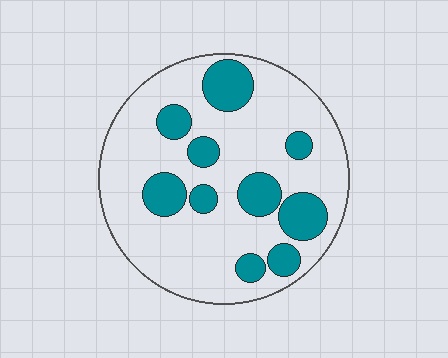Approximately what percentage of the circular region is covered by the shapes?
Approximately 25%.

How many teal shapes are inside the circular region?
10.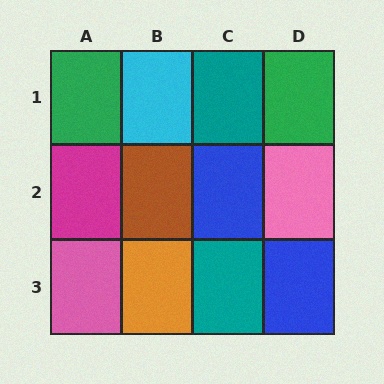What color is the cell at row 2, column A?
Magenta.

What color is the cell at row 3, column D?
Blue.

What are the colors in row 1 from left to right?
Green, cyan, teal, green.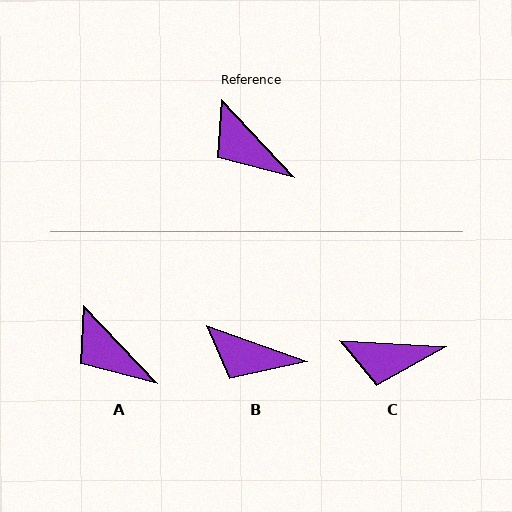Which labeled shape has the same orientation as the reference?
A.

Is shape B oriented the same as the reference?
No, it is off by about 27 degrees.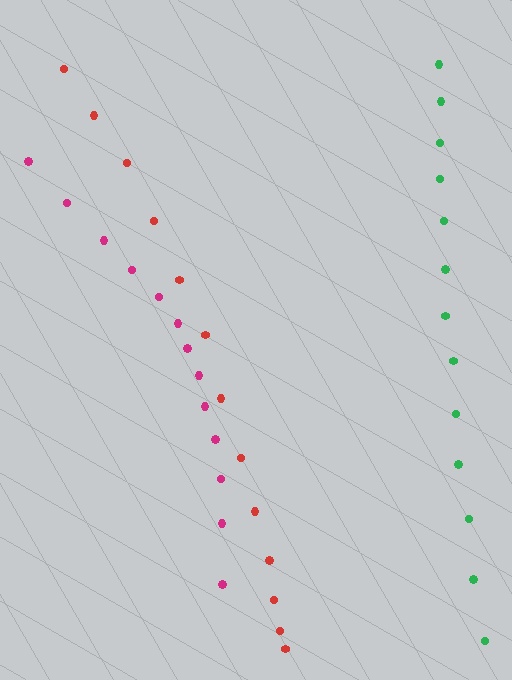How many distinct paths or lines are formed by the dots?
There are 3 distinct paths.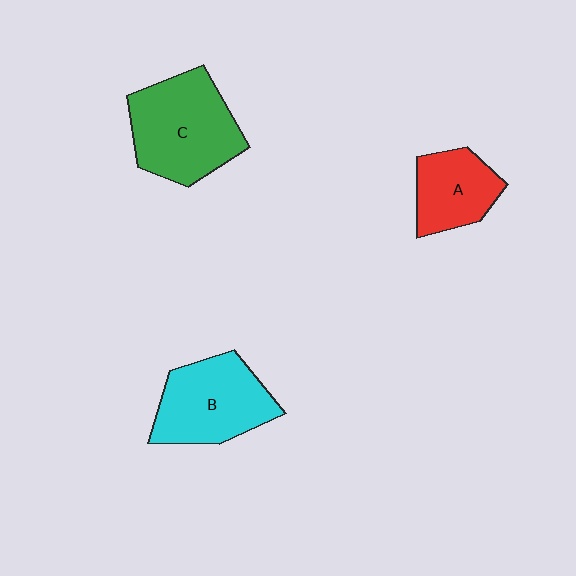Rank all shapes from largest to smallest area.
From largest to smallest: C (green), B (cyan), A (red).